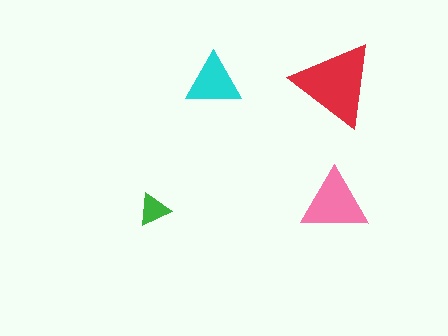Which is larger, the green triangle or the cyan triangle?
The cyan one.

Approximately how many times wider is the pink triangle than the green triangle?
About 2 times wider.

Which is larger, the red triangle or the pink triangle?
The red one.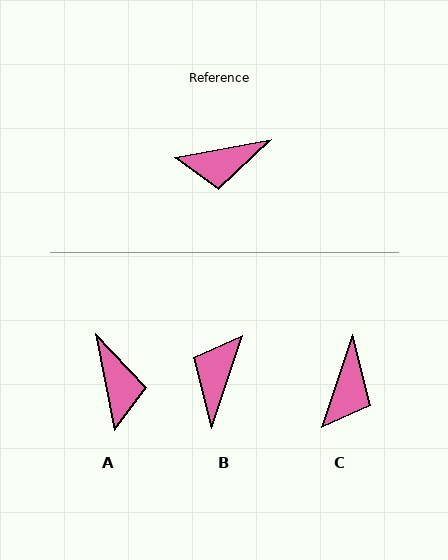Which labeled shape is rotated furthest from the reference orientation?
B, about 119 degrees away.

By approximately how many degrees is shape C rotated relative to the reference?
Approximately 60 degrees counter-clockwise.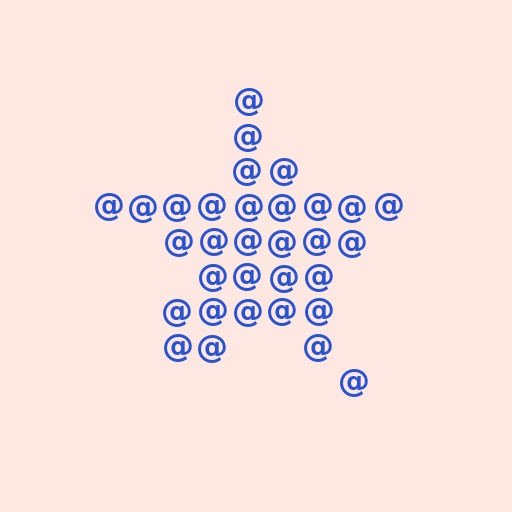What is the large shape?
The large shape is a star.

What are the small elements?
The small elements are at signs.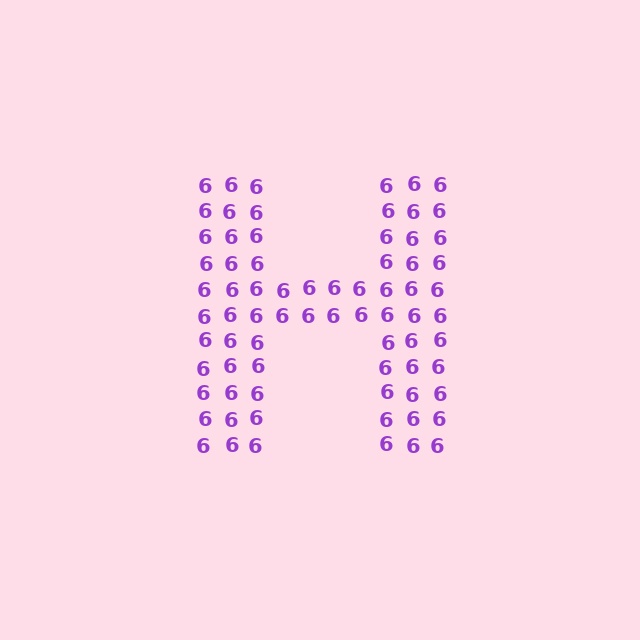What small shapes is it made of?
It is made of small digit 6's.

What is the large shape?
The large shape is the letter H.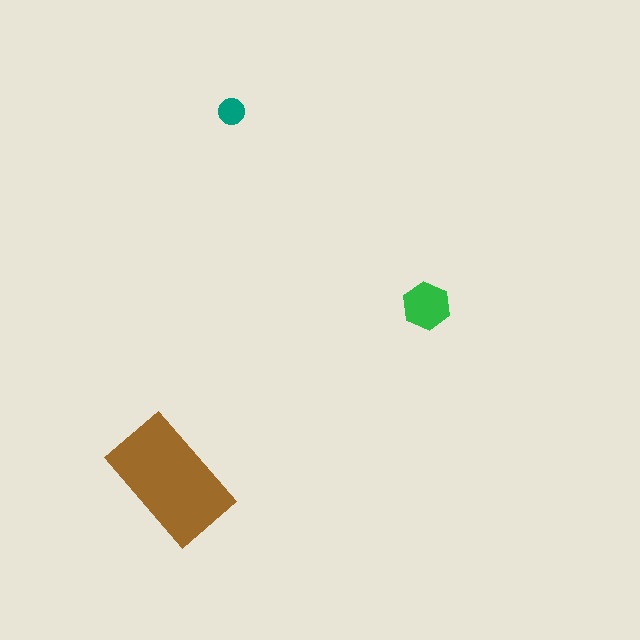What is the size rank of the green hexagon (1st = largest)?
2nd.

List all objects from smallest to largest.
The teal circle, the green hexagon, the brown rectangle.